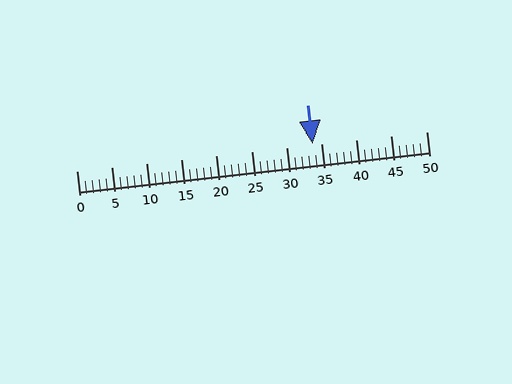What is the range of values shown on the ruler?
The ruler shows values from 0 to 50.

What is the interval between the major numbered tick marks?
The major tick marks are spaced 5 units apart.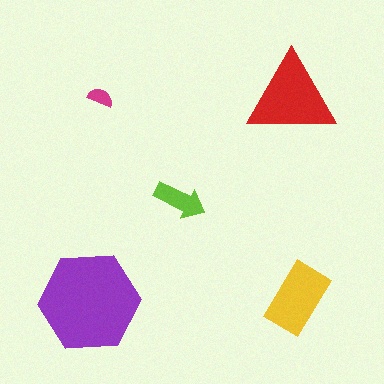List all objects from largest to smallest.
The purple hexagon, the red triangle, the yellow rectangle, the lime arrow, the magenta semicircle.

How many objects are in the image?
There are 5 objects in the image.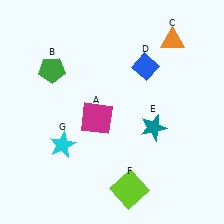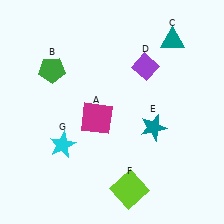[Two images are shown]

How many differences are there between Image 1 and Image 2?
There are 2 differences between the two images.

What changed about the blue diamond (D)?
In Image 1, D is blue. In Image 2, it changed to purple.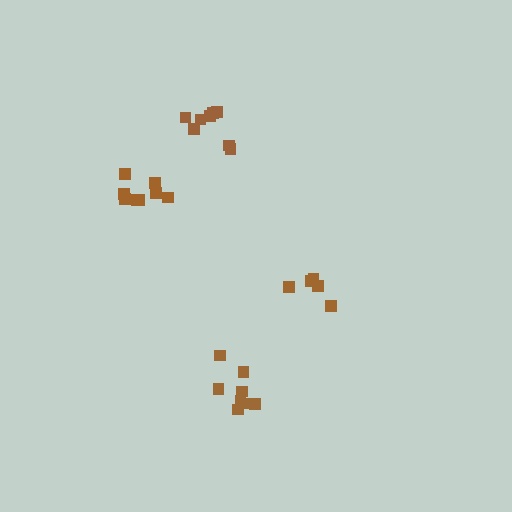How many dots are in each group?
Group 1: 8 dots, Group 2: 5 dots, Group 3: 8 dots, Group 4: 8 dots (29 total).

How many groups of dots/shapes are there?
There are 4 groups.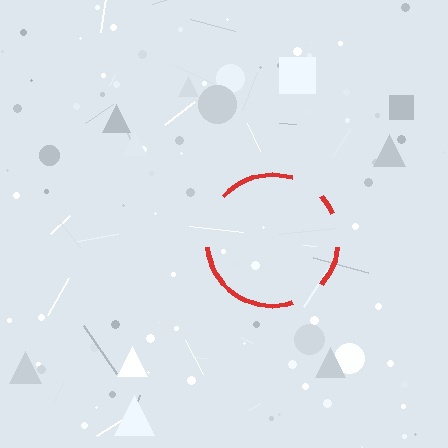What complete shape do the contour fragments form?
The contour fragments form a circle.